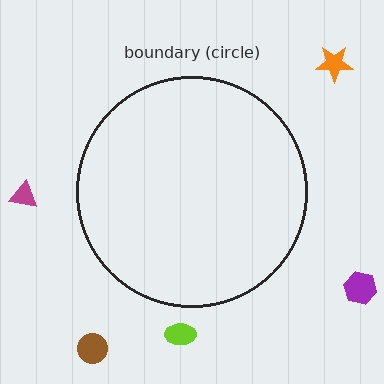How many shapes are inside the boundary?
0 inside, 5 outside.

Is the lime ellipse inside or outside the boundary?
Outside.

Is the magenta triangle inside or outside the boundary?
Outside.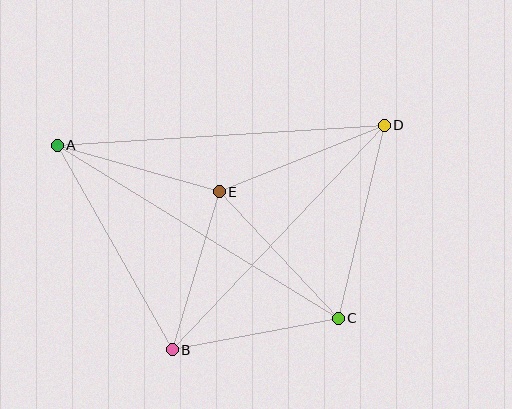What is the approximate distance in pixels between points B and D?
The distance between B and D is approximately 309 pixels.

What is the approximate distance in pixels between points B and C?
The distance between B and C is approximately 169 pixels.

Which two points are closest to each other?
Points B and E are closest to each other.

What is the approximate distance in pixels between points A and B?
The distance between A and B is approximately 234 pixels.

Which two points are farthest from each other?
Points A and C are farthest from each other.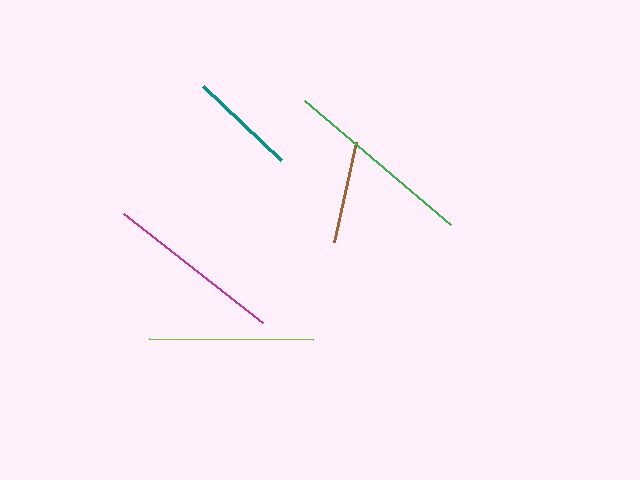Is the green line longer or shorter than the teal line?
The green line is longer than the teal line.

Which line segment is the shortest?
The brown line is the shortest at approximately 102 pixels.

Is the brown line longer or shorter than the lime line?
The lime line is longer than the brown line.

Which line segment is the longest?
The green line is the longest at approximately 192 pixels.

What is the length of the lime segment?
The lime segment is approximately 163 pixels long.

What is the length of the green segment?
The green segment is approximately 192 pixels long.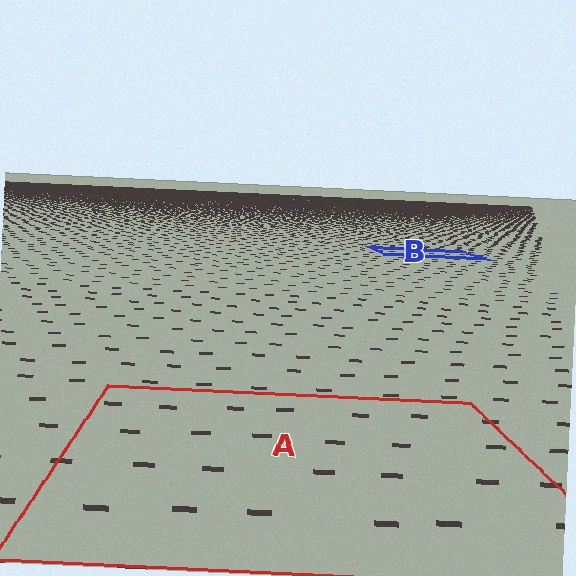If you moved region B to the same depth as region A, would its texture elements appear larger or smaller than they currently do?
They would appear larger. At a closer depth, the same texture elements are projected at a bigger on-screen size.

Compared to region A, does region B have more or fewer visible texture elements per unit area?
Region B has more texture elements per unit area — they are packed more densely because it is farther away.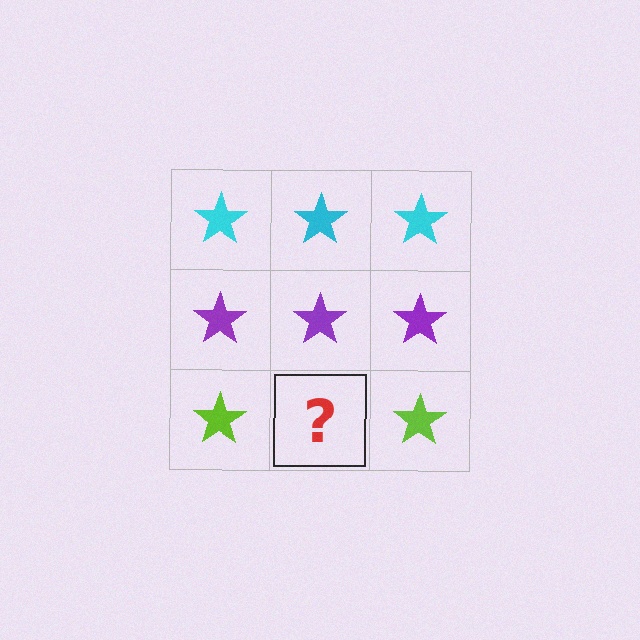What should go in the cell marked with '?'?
The missing cell should contain a lime star.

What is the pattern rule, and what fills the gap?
The rule is that each row has a consistent color. The gap should be filled with a lime star.